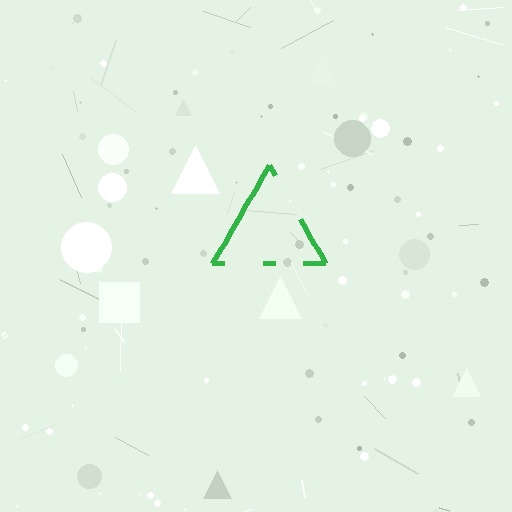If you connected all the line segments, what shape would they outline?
They would outline a triangle.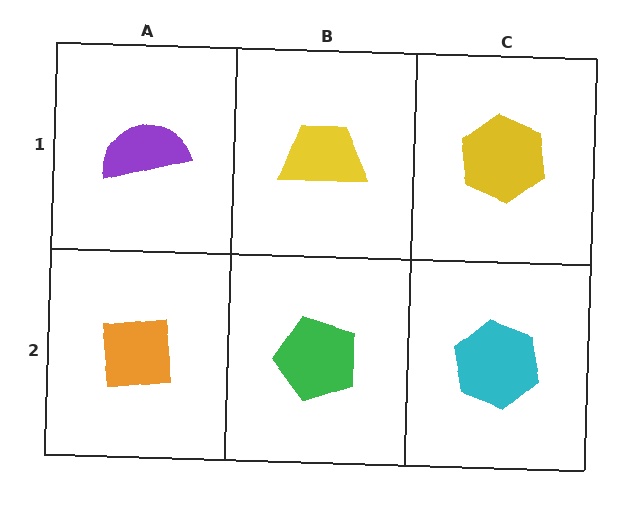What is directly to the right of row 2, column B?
A cyan hexagon.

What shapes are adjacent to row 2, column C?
A yellow hexagon (row 1, column C), a green pentagon (row 2, column B).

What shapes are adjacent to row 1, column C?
A cyan hexagon (row 2, column C), a yellow trapezoid (row 1, column B).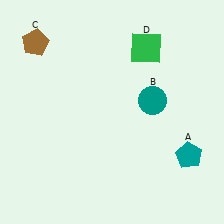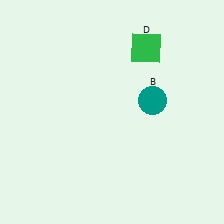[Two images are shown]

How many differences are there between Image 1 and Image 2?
There are 2 differences between the two images.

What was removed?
The brown pentagon (C), the teal pentagon (A) were removed in Image 2.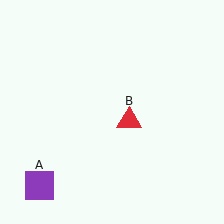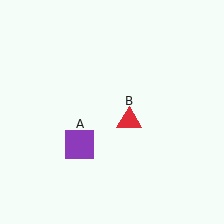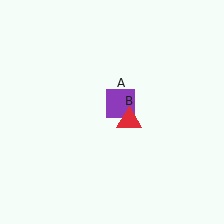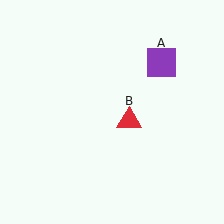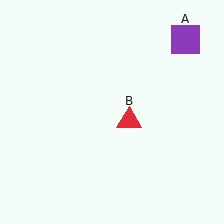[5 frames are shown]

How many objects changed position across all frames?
1 object changed position: purple square (object A).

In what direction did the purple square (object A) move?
The purple square (object A) moved up and to the right.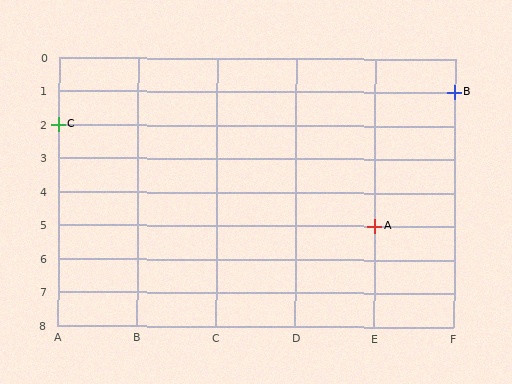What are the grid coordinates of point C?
Point C is at grid coordinates (A, 2).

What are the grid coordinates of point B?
Point B is at grid coordinates (F, 1).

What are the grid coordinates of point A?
Point A is at grid coordinates (E, 5).